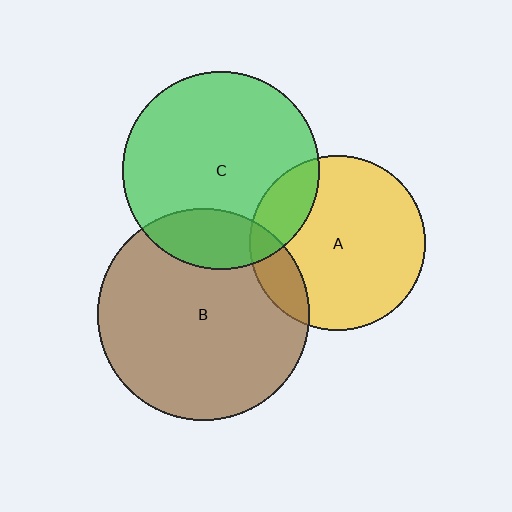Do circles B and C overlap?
Yes.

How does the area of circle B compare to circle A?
Approximately 1.5 times.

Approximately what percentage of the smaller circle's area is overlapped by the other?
Approximately 20%.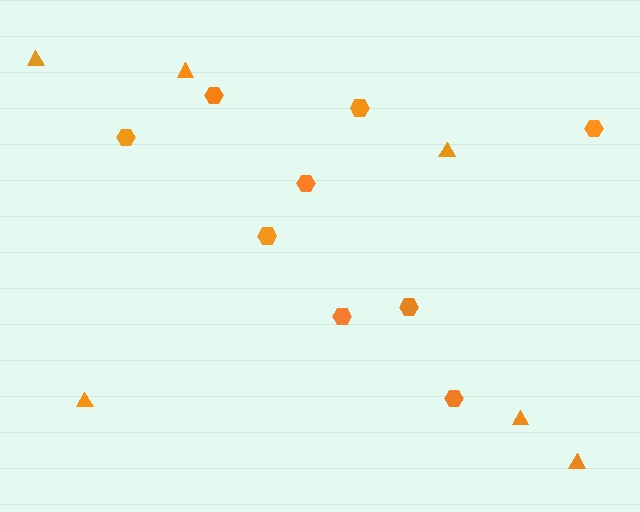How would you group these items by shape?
There are 2 groups: one group of hexagons (9) and one group of triangles (6).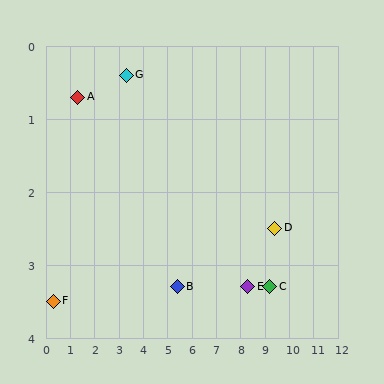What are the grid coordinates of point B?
Point B is at approximately (5.4, 3.3).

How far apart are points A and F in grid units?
Points A and F are about 3.0 grid units apart.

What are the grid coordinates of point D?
Point D is at approximately (9.4, 2.5).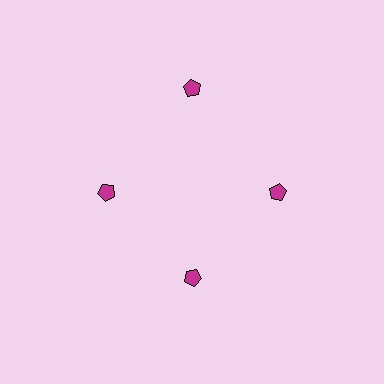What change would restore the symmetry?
The symmetry would be restored by moving it inward, back onto the ring so that all 4 pentagons sit at equal angles and equal distance from the center.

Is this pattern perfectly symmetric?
No. The 4 magenta pentagons are arranged in a ring, but one element near the 12 o'clock position is pushed outward from the center, breaking the 4-fold rotational symmetry.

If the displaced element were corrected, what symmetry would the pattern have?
It would have 4-fold rotational symmetry — the pattern would map onto itself every 90 degrees.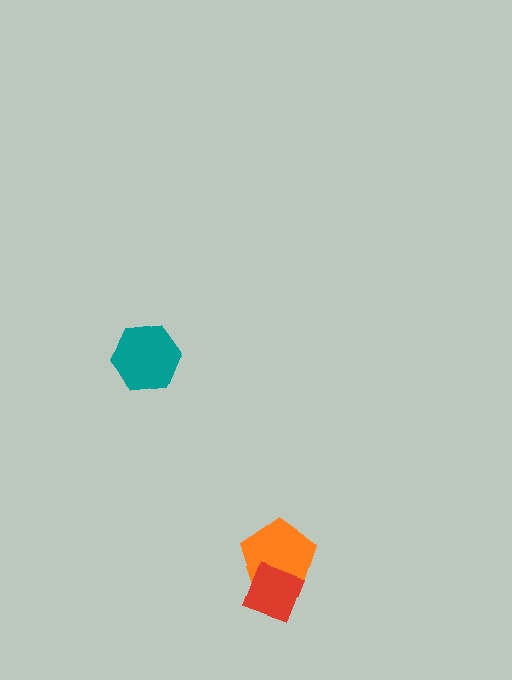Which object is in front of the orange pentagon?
The red diamond is in front of the orange pentagon.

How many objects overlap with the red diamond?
1 object overlaps with the red diamond.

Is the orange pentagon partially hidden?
Yes, it is partially covered by another shape.